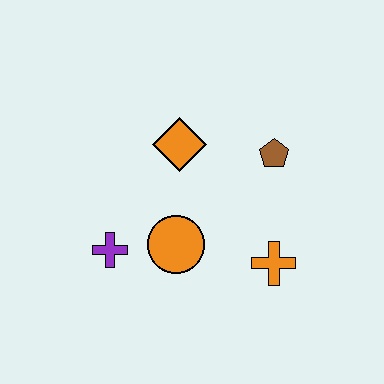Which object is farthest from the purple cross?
The brown pentagon is farthest from the purple cross.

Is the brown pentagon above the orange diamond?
No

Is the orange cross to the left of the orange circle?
No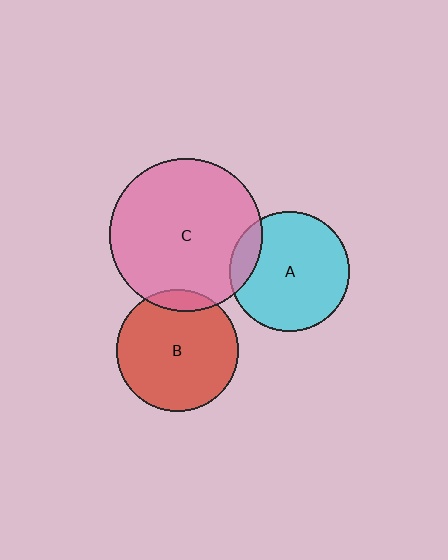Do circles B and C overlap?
Yes.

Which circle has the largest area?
Circle C (pink).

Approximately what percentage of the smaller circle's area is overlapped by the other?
Approximately 10%.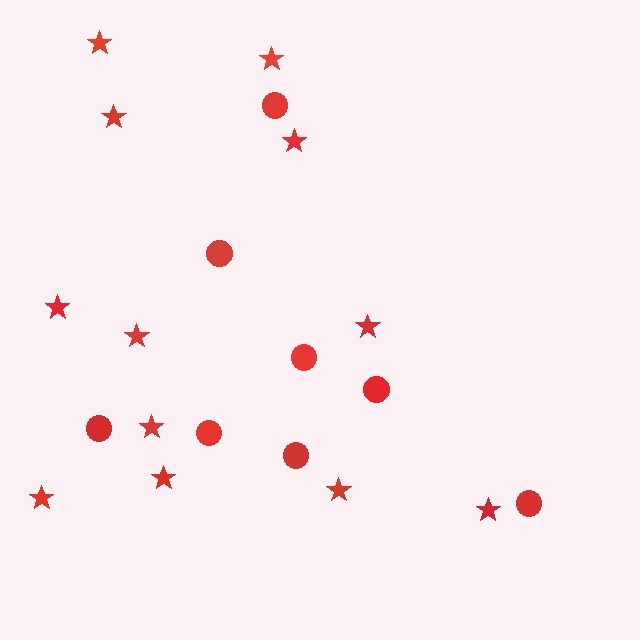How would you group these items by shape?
There are 2 groups: one group of stars (12) and one group of circles (8).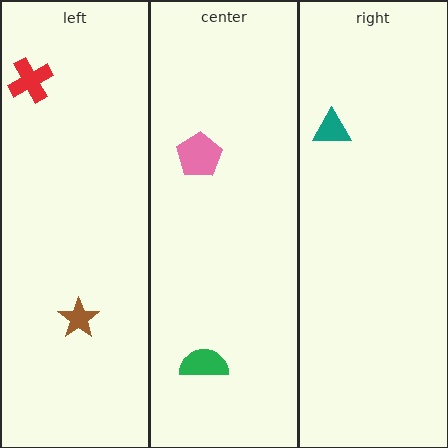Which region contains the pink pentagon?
The center region.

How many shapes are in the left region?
2.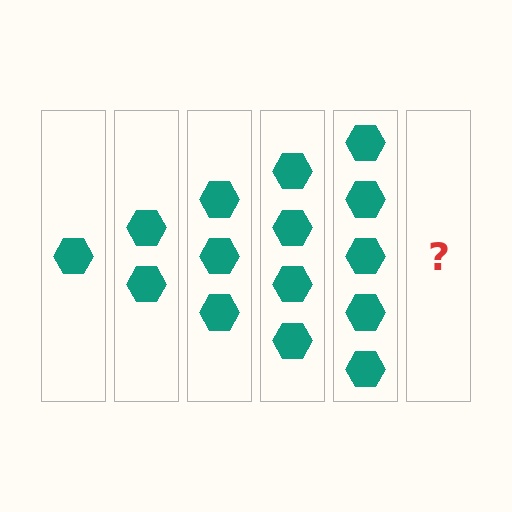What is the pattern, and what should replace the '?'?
The pattern is that each step adds one more hexagon. The '?' should be 6 hexagons.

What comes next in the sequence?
The next element should be 6 hexagons.